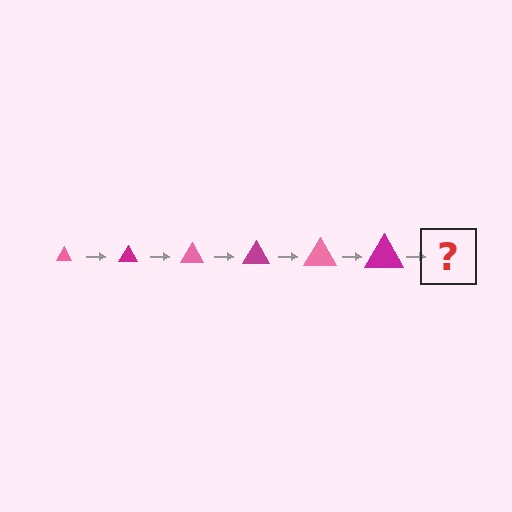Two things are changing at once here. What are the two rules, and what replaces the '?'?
The two rules are that the triangle grows larger each step and the color cycles through pink and magenta. The '?' should be a pink triangle, larger than the previous one.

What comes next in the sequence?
The next element should be a pink triangle, larger than the previous one.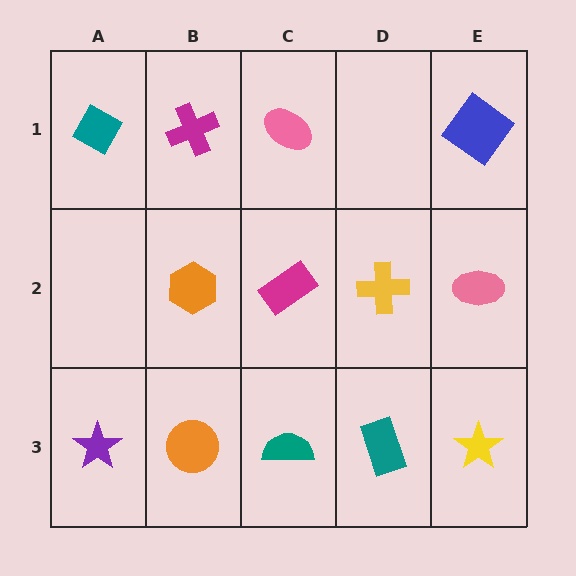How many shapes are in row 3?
5 shapes.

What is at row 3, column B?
An orange circle.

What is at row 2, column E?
A pink ellipse.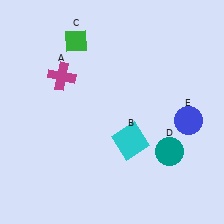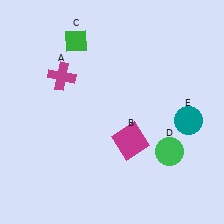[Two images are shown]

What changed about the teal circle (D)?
In Image 1, D is teal. In Image 2, it changed to green.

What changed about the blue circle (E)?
In Image 1, E is blue. In Image 2, it changed to teal.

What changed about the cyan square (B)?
In Image 1, B is cyan. In Image 2, it changed to magenta.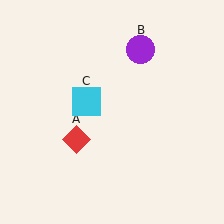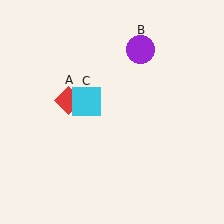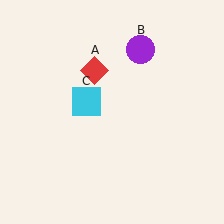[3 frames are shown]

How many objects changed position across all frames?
1 object changed position: red diamond (object A).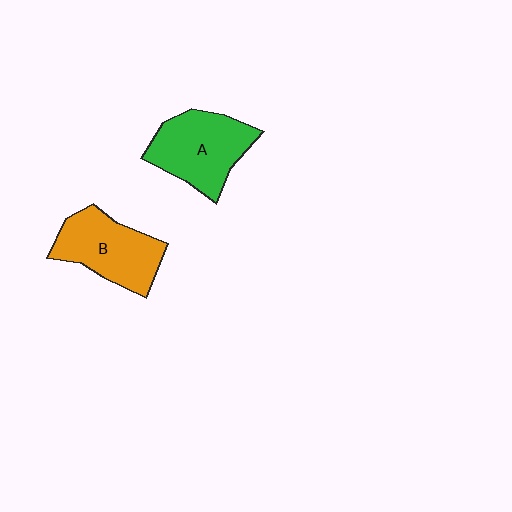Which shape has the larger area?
Shape A (green).